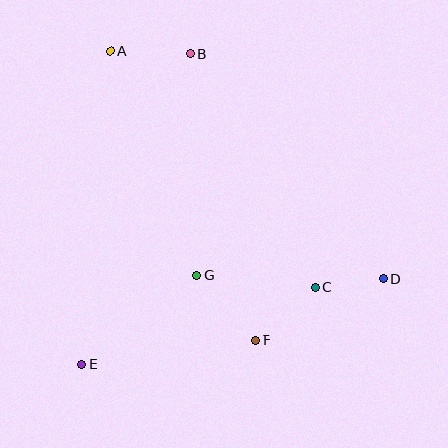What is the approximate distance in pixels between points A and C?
The distance between A and C is approximately 313 pixels.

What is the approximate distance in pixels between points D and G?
The distance between D and G is approximately 186 pixels.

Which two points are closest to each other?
Points C and D are closest to each other.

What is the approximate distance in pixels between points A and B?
The distance between A and B is approximately 80 pixels.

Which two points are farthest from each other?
Points A and D are farthest from each other.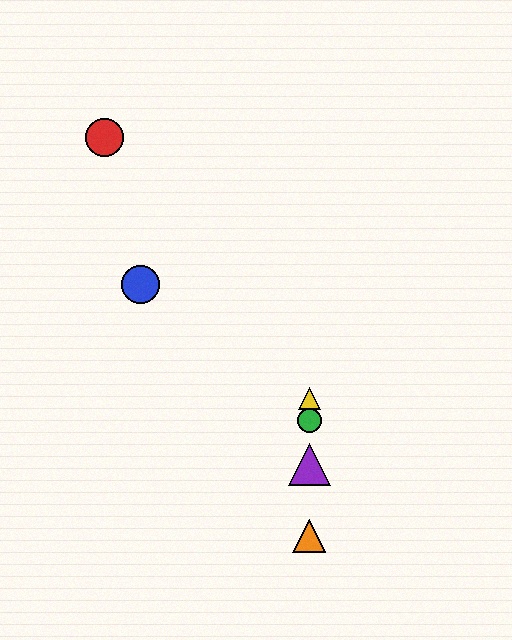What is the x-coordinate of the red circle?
The red circle is at x≈105.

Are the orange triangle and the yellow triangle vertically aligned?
Yes, both are at x≈309.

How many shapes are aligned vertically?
4 shapes (the green circle, the yellow triangle, the purple triangle, the orange triangle) are aligned vertically.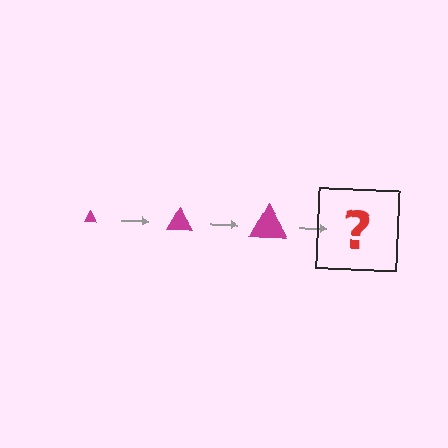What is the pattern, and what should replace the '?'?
The pattern is that the triangle gets progressively larger each step. The '?' should be a magenta triangle, larger than the previous one.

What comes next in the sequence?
The next element should be a magenta triangle, larger than the previous one.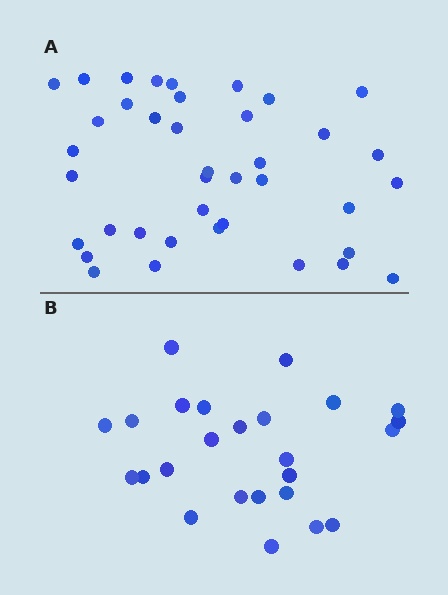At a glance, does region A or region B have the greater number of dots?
Region A (the top region) has more dots.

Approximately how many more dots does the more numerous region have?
Region A has approximately 15 more dots than region B.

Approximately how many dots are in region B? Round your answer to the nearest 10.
About 20 dots. (The exact count is 25, which rounds to 20.)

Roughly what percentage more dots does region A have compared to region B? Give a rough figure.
About 55% more.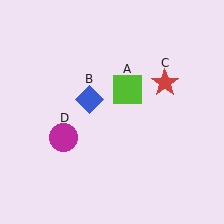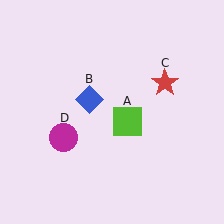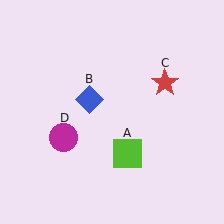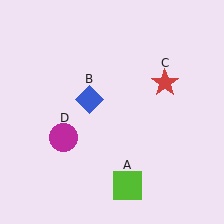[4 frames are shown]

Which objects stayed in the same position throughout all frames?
Blue diamond (object B) and red star (object C) and magenta circle (object D) remained stationary.